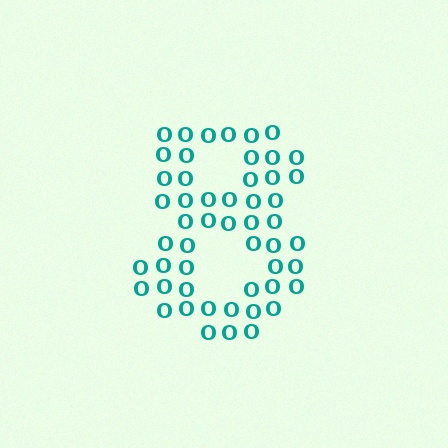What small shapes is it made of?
It is made of small letter O's.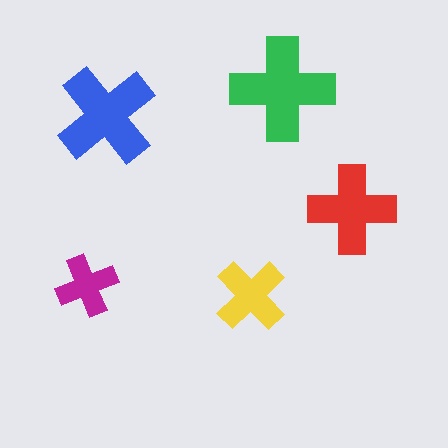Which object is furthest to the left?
The magenta cross is leftmost.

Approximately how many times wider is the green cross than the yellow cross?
About 1.5 times wider.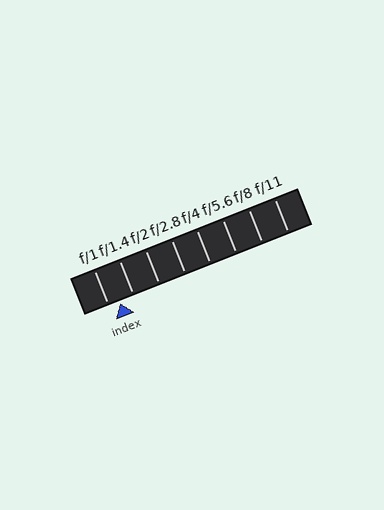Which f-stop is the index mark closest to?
The index mark is closest to f/1.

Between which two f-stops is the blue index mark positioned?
The index mark is between f/1 and f/1.4.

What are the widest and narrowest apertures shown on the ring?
The widest aperture shown is f/1 and the narrowest is f/11.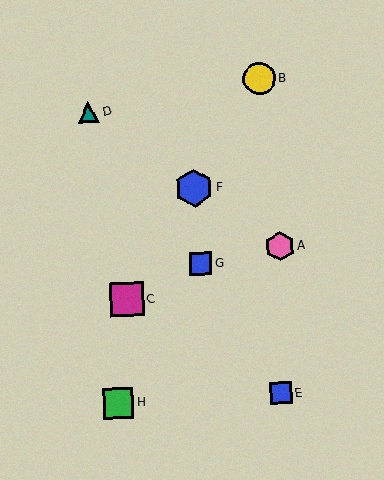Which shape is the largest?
The blue hexagon (labeled F) is the largest.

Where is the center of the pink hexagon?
The center of the pink hexagon is at (280, 246).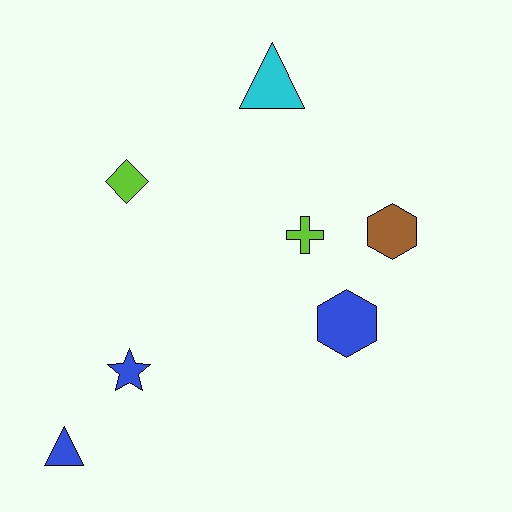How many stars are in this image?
There is 1 star.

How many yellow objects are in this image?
There are no yellow objects.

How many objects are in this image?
There are 7 objects.